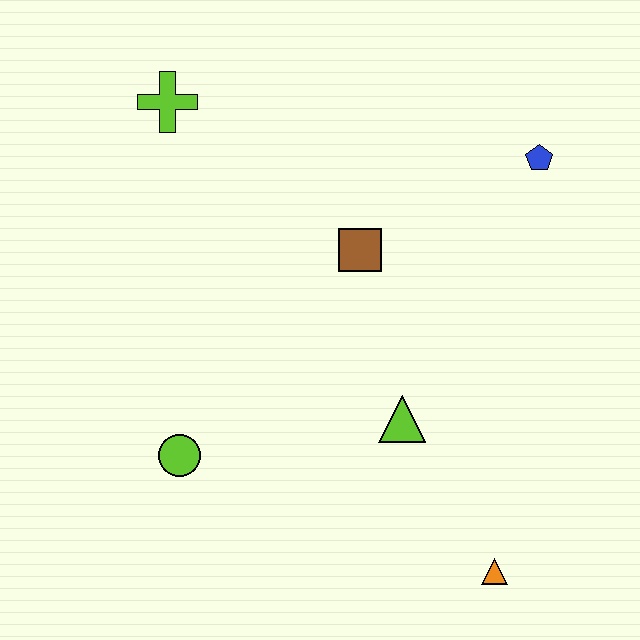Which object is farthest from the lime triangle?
The lime cross is farthest from the lime triangle.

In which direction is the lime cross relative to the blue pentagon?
The lime cross is to the left of the blue pentagon.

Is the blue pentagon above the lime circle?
Yes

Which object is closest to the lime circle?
The lime triangle is closest to the lime circle.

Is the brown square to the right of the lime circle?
Yes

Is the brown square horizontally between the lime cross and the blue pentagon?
Yes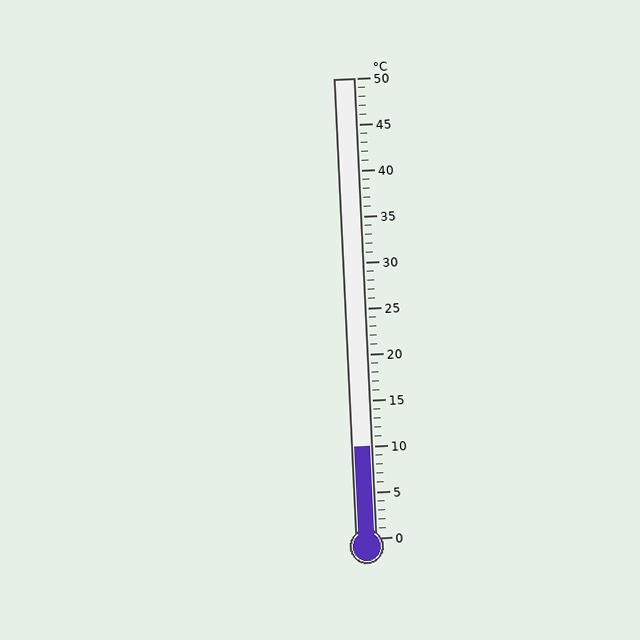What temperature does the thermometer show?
The thermometer shows approximately 10°C.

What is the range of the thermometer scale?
The thermometer scale ranges from 0°C to 50°C.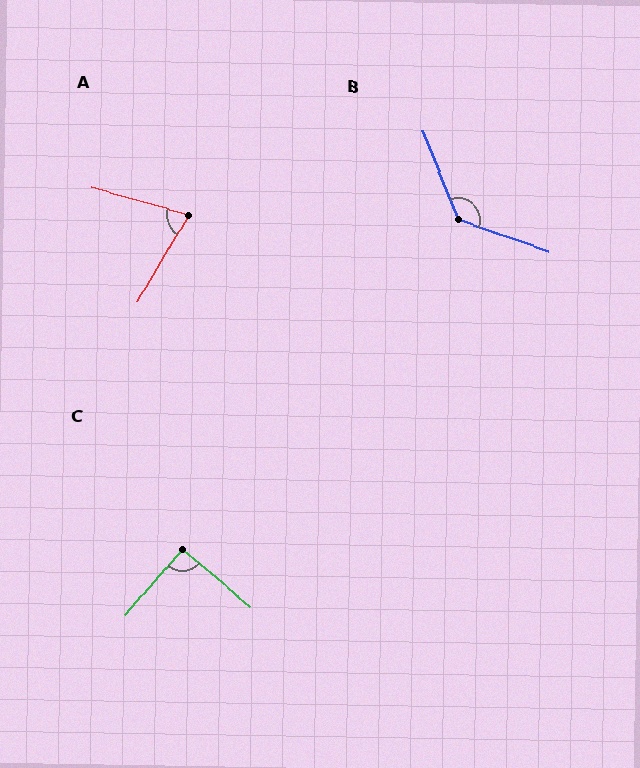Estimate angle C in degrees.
Approximately 90 degrees.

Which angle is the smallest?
A, at approximately 76 degrees.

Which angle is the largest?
B, at approximately 131 degrees.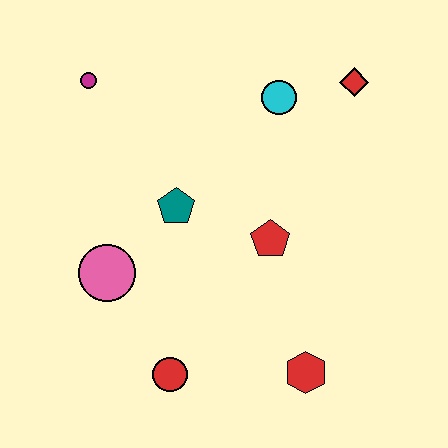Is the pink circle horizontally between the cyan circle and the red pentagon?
No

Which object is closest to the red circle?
The pink circle is closest to the red circle.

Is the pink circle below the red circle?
No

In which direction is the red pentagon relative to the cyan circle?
The red pentagon is below the cyan circle.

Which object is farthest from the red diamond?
The red circle is farthest from the red diamond.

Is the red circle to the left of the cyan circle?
Yes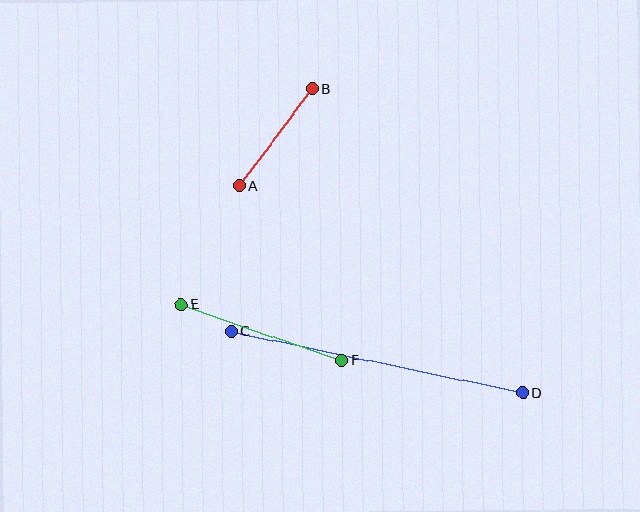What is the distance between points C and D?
The distance is approximately 298 pixels.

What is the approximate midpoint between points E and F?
The midpoint is at approximately (262, 332) pixels.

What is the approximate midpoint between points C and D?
The midpoint is at approximately (377, 362) pixels.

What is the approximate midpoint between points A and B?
The midpoint is at approximately (276, 137) pixels.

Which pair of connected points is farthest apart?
Points C and D are farthest apart.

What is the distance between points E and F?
The distance is approximately 170 pixels.